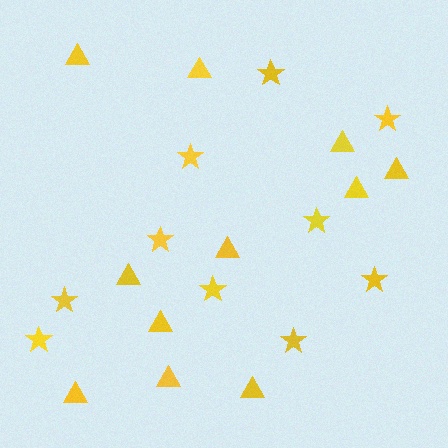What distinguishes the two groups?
There are 2 groups: one group of triangles (11) and one group of stars (10).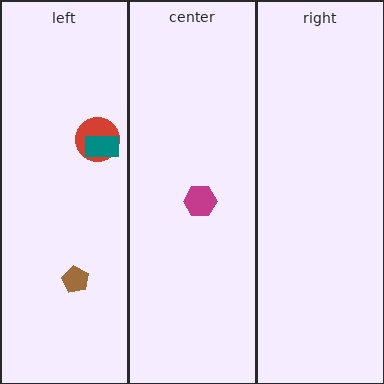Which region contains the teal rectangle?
The left region.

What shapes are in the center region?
The magenta hexagon.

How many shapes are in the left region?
3.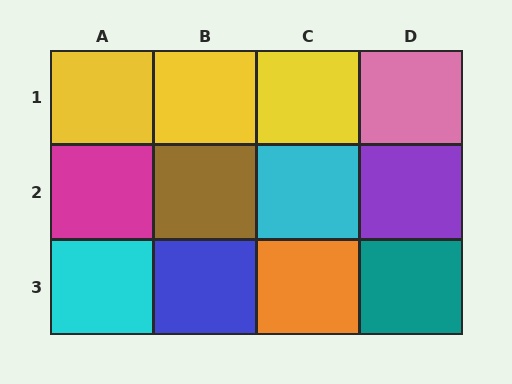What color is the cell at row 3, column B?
Blue.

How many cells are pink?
1 cell is pink.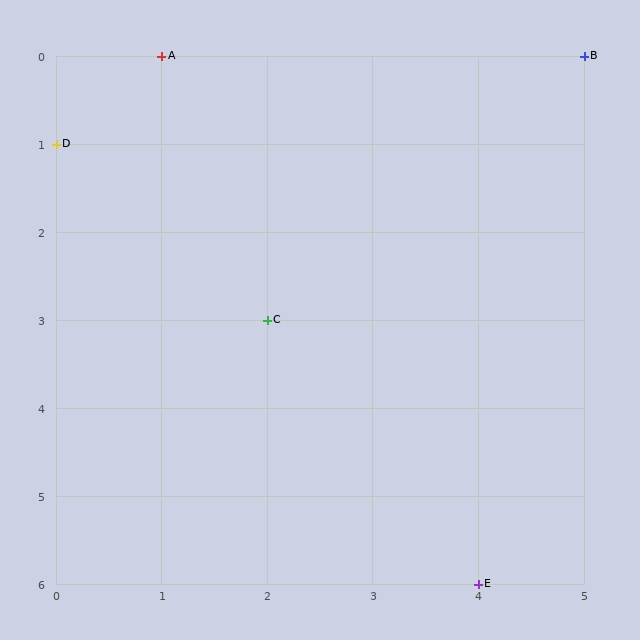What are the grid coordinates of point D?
Point D is at grid coordinates (0, 1).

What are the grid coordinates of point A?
Point A is at grid coordinates (1, 0).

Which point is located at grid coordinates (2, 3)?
Point C is at (2, 3).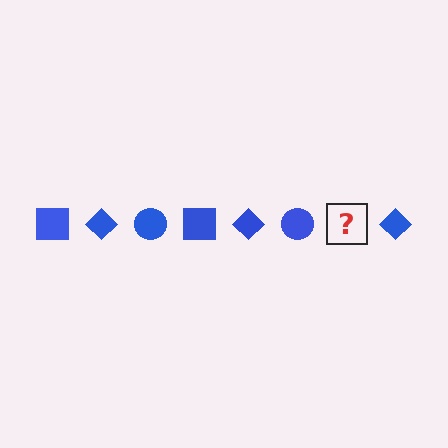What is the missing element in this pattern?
The missing element is a blue square.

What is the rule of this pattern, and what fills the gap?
The rule is that the pattern cycles through square, diamond, circle shapes in blue. The gap should be filled with a blue square.